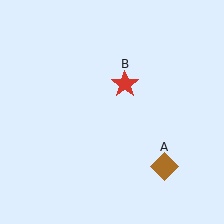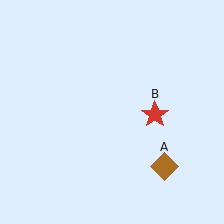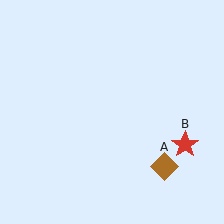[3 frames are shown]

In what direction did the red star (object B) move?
The red star (object B) moved down and to the right.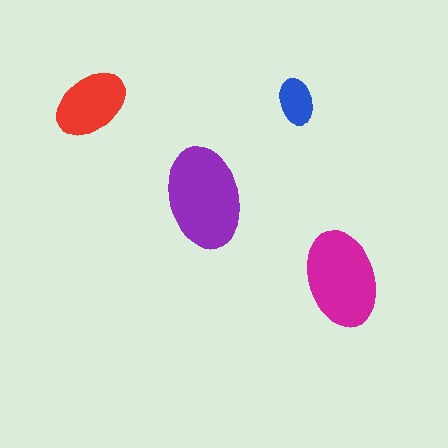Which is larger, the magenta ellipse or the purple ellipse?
The purple one.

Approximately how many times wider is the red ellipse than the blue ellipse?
About 1.5 times wider.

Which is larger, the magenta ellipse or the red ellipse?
The magenta one.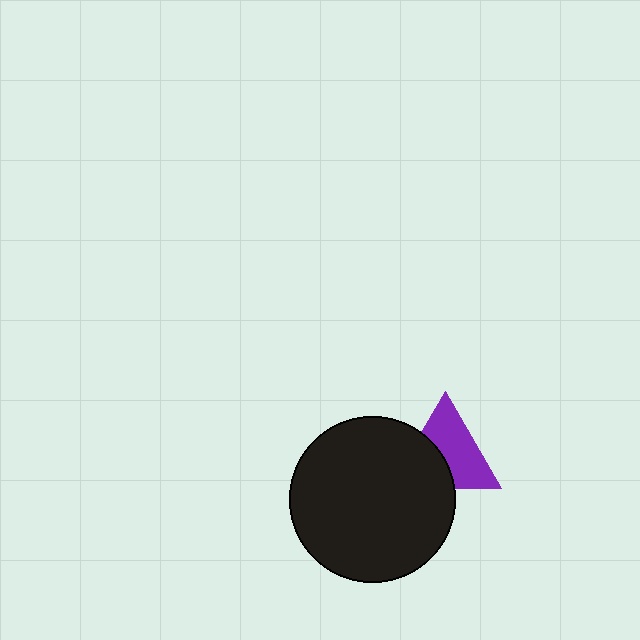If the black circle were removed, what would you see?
You would see the complete purple triangle.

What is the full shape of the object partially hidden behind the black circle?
The partially hidden object is a purple triangle.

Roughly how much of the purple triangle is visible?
About half of it is visible (roughly 60%).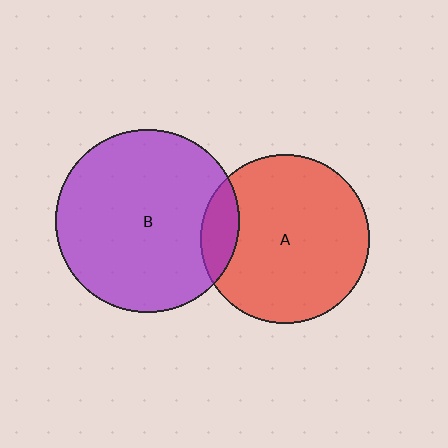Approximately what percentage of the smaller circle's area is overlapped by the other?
Approximately 10%.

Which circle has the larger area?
Circle B (purple).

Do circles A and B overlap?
Yes.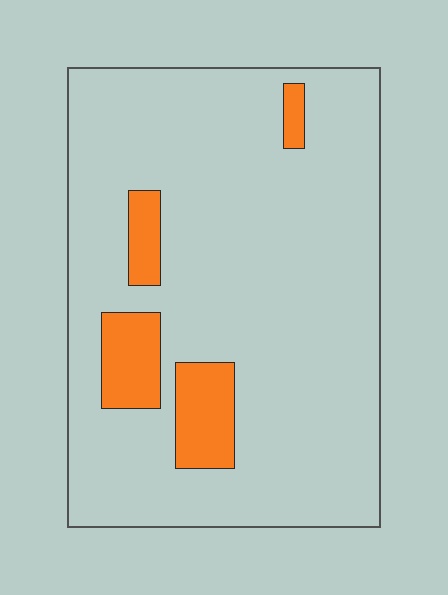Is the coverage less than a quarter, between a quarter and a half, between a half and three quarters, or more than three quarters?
Less than a quarter.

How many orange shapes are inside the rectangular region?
4.